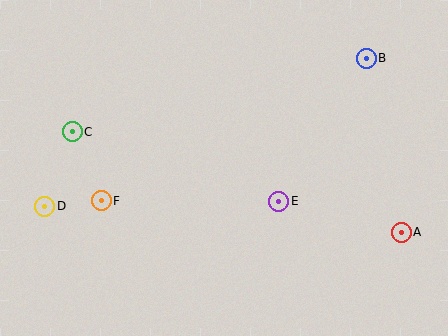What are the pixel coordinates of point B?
Point B is at (366, 58).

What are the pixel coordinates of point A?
Point A is at (401, 232).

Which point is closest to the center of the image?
Point E at (279, 201) is closest to the center.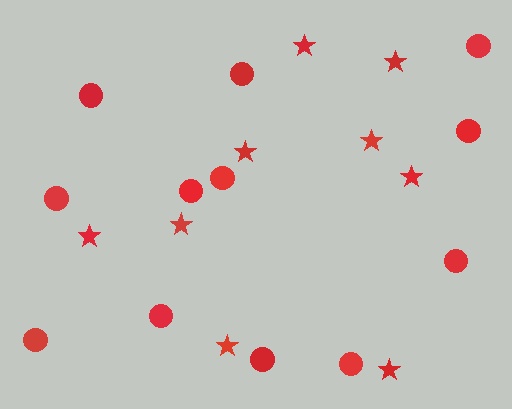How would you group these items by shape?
There are 2 groups: one group of stars (9) and one group of circles (12).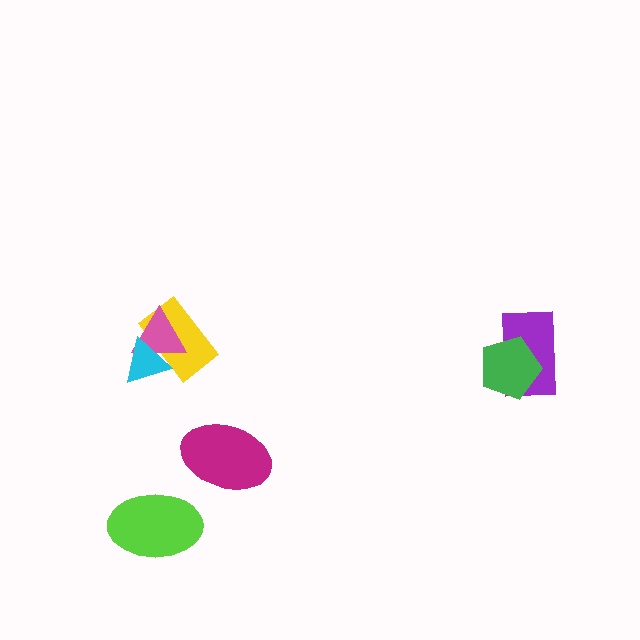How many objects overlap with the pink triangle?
2 objects overlap with the pink triangle.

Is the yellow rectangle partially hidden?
Yes, it is partially covered by another shape.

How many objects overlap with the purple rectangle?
1 object overlaps with the purple rectangle.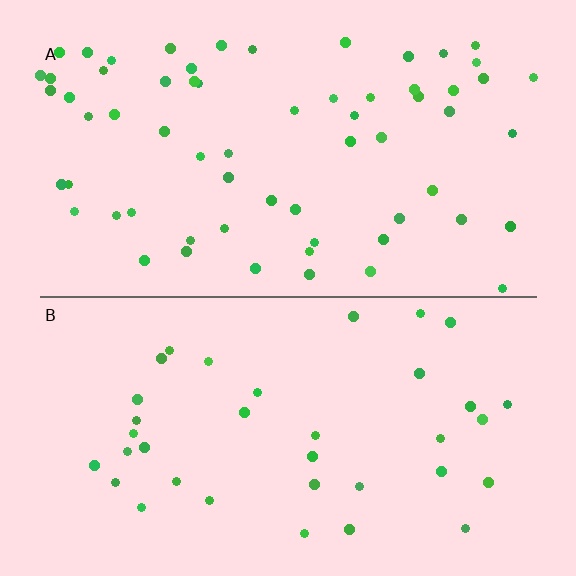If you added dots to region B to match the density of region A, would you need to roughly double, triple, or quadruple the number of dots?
Approximately double.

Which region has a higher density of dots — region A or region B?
A (the top).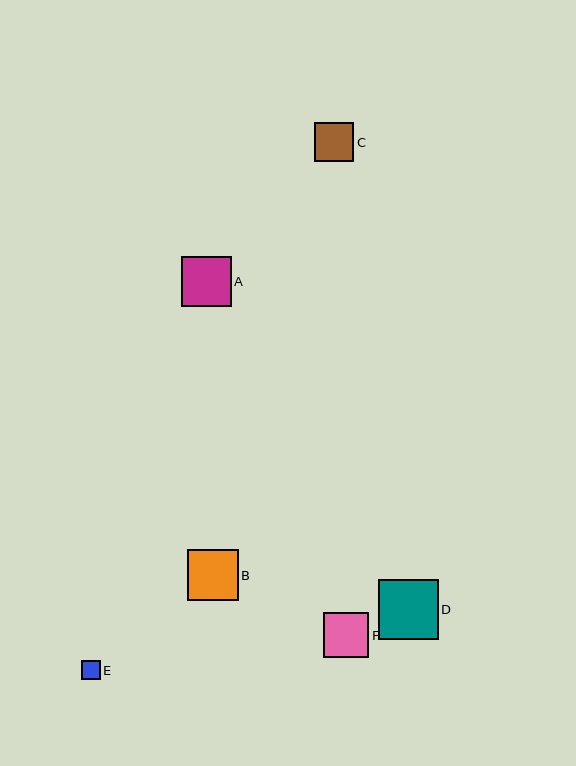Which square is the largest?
Square D is the largest with a size of approximately 59 pixels.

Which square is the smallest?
Square E is the smallest with a size of approximately 19 pixels.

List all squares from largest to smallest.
From largest to smallest: D, B, A, F, C, E.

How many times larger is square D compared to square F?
Square D is approximately 1.3 times the size of square F.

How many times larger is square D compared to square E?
Square D is approximately 3.1 times the size of square E.